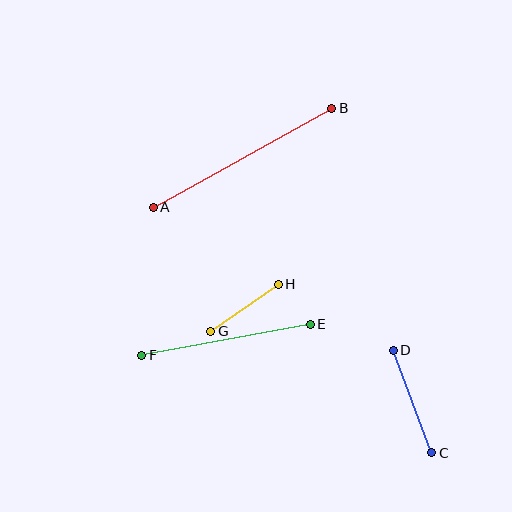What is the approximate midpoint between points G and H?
The midpoint is at approximately (244, 308) pixels.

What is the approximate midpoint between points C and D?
The midpoint is at approximately (413, 401) pixels.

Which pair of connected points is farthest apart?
Points A and B are farthest apart.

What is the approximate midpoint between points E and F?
The midpoint is at approximately (226, 340) pixels.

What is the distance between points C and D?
The distance is approximately 110 pixels.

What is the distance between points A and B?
The distance is approximately 204 pixels.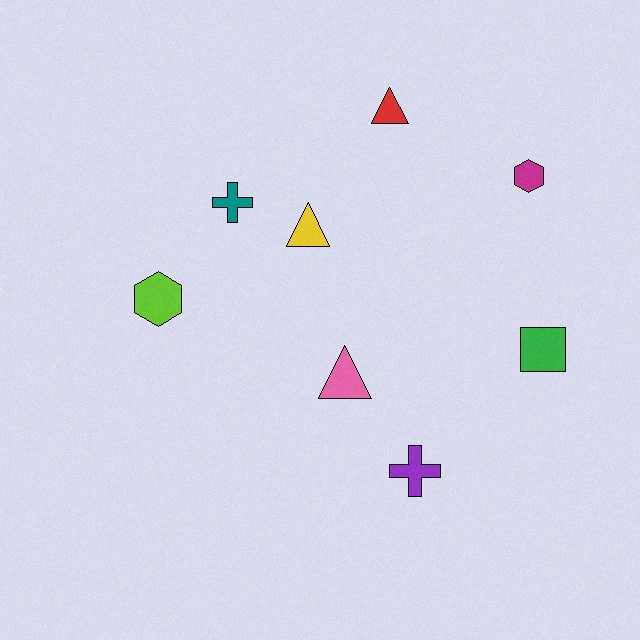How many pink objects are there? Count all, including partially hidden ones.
There is 1 pink object.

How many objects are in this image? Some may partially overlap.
There are 8 objects.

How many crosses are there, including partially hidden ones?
There are 2 crosses.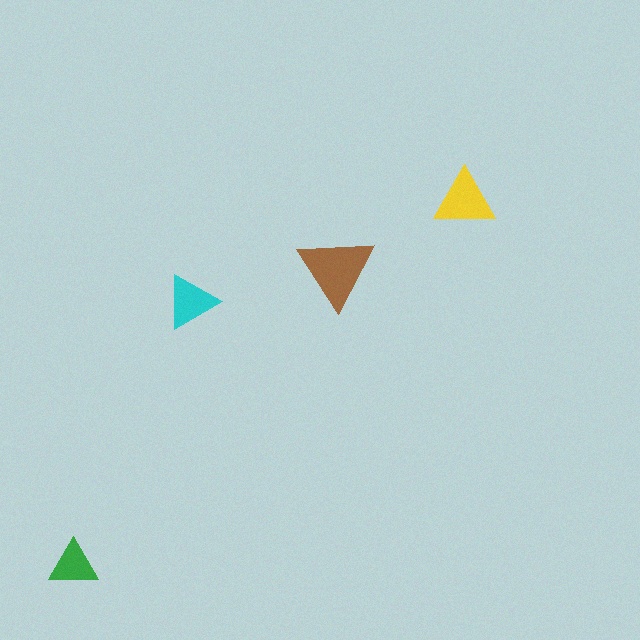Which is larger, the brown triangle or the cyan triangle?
The brown one.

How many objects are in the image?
There are 4 objects in the image.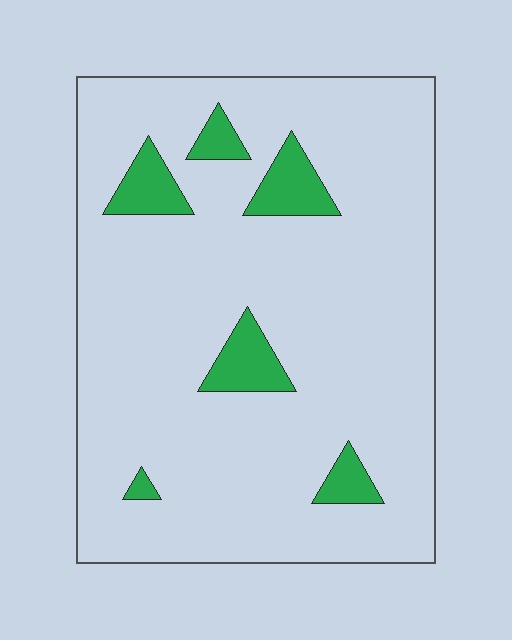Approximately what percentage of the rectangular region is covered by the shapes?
Approximately 10%.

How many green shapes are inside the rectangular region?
6.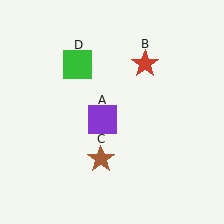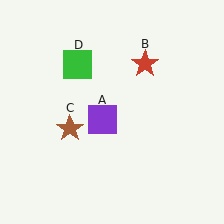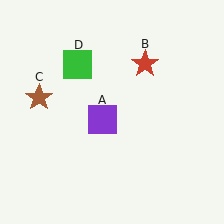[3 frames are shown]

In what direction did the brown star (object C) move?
The brown star (object C) moved up and to the left.